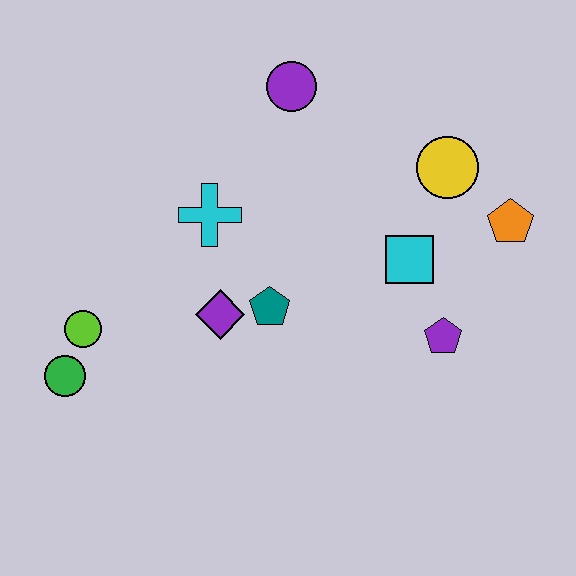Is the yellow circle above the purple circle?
No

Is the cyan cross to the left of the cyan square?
Yes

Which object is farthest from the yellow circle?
The green circle is farthest from the yellow circle.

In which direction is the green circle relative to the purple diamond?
The green circle is to the left of the purple diamond.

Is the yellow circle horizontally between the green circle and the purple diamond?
No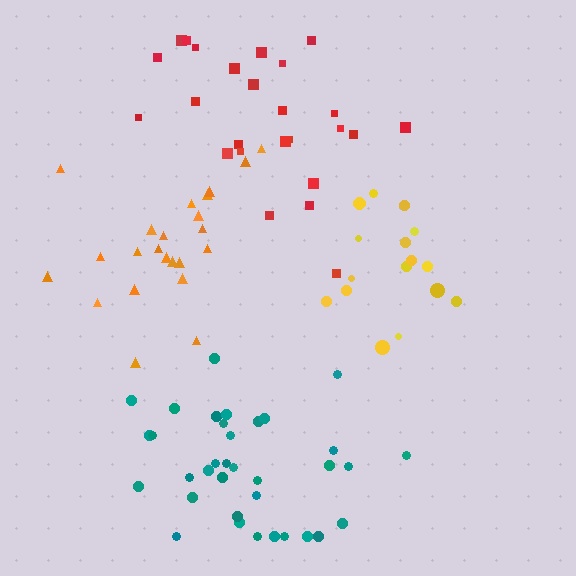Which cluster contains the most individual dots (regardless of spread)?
Teal (35).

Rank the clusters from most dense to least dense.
yellow, orange, red, teal.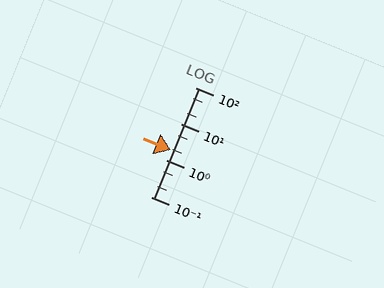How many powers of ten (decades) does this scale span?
The scale spans 3 decades, from 0.1 to 100.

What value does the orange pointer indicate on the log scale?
The pointer indicates approximately 1.9.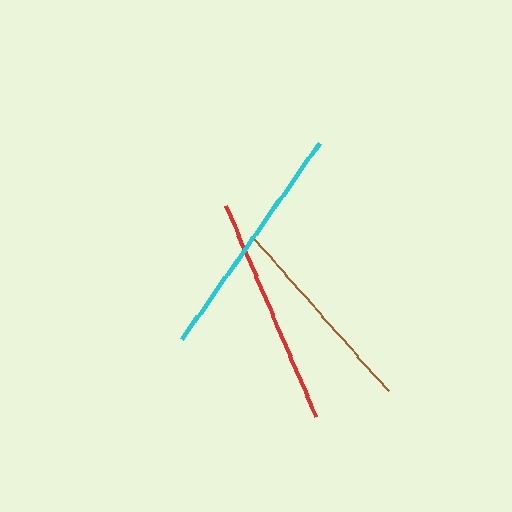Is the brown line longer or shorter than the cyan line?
The cyan line is longer than the brown line.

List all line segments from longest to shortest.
From longest to shortest: cyan, red, brown.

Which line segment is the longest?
The cyan line is the longest at approximately 240 pixels.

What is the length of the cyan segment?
The cyan segment is approximately 240 pixels long.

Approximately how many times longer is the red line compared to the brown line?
The red line is approximately 1.1 times the length of the brown line.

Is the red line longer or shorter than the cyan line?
The cyan line is longer than the red line.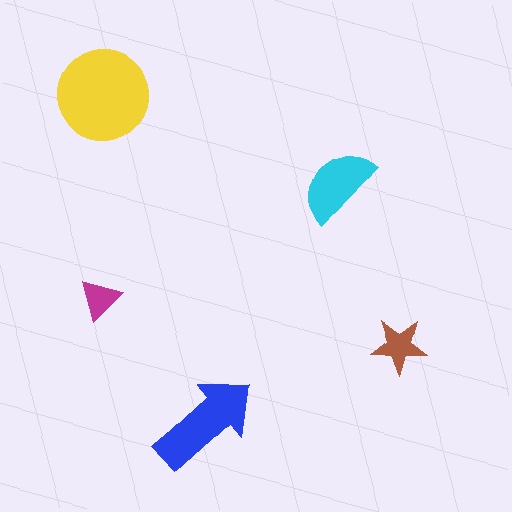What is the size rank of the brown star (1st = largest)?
4th.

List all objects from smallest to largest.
The magenta triangle, the brown star, the cyan semicircle, the blue arrow, the yellow circle.